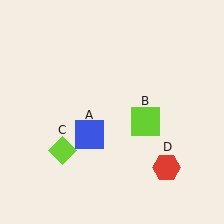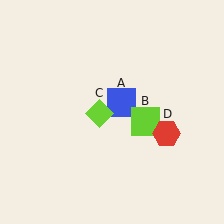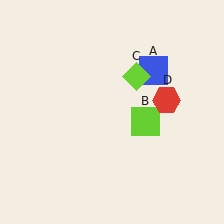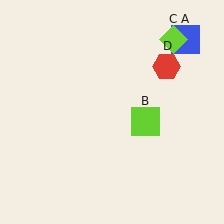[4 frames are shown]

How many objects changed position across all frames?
3 objects changed position: blue square (object A), lime diamond (object C), red hexagon (object D).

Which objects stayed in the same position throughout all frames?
Lime square (object B) remained stationary.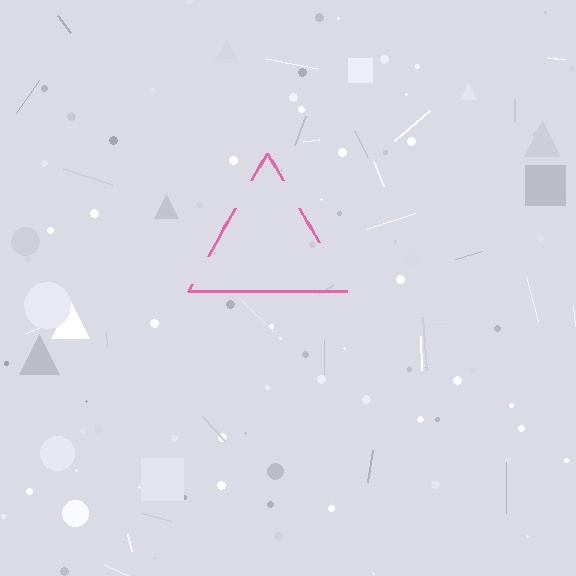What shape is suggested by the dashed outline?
The dashed outline suggests a triangle.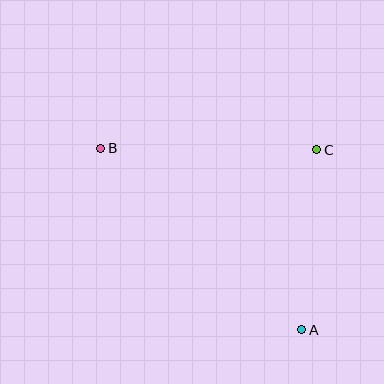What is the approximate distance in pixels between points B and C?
The distance between B and C is approximately 216 pixels.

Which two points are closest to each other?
Points A and C are closest to each other.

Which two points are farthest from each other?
Points A and B are farthest from each other.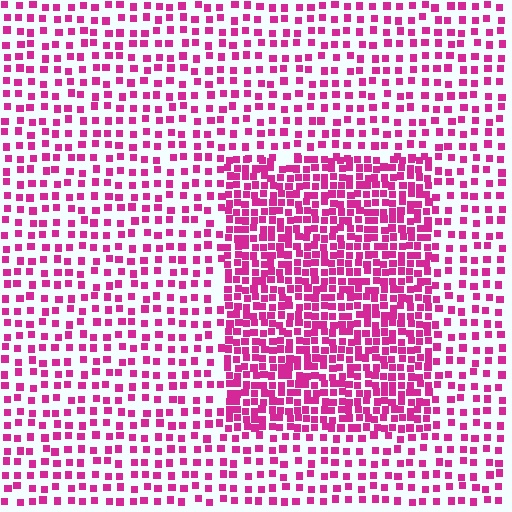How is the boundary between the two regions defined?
The boundary is defined by a change in element density (approximately 2.2x ratio). All elements are the same color, size, and shape.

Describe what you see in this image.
The image contains small magenta elements arranged at two different densities. A rectangle-shaped region is visible where the elements are more densely packed than the surrounding area.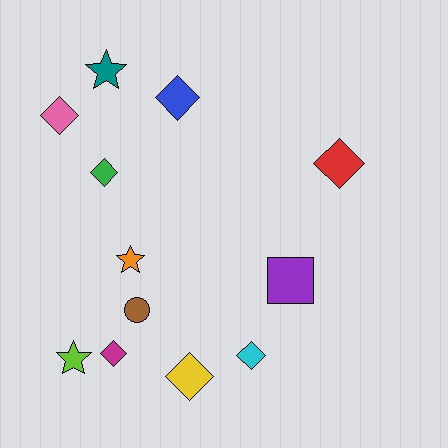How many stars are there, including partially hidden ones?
There are 3 stars.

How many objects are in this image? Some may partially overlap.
There are 12 objects.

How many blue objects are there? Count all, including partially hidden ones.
There is 1 blue object.